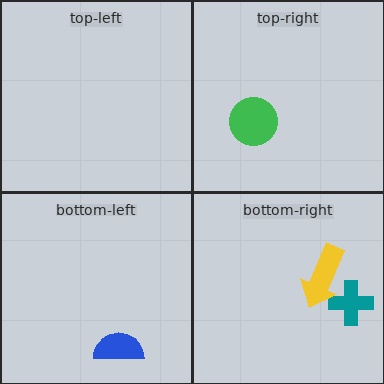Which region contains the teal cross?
The bottom-right region.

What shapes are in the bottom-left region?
The blue semicircle.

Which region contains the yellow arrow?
The bottom-right region.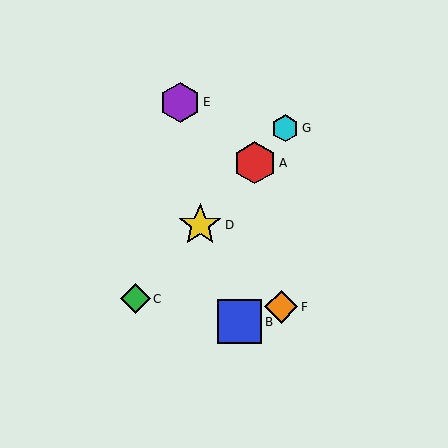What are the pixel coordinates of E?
Object E is at (180, 102).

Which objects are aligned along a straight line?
Objects A, C, D, G are aligned along a straight line.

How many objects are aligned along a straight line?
4 objects (A, C, D, G) are aligned along a straight line.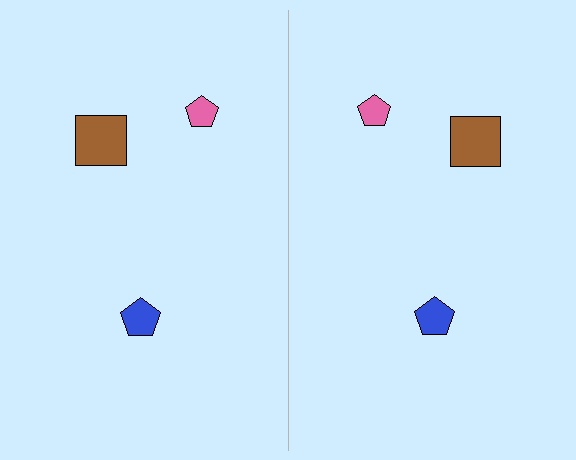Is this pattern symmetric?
Yes, this pattern has bilateral (reflection) symmetry.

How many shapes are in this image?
There are 6 shapes in this image.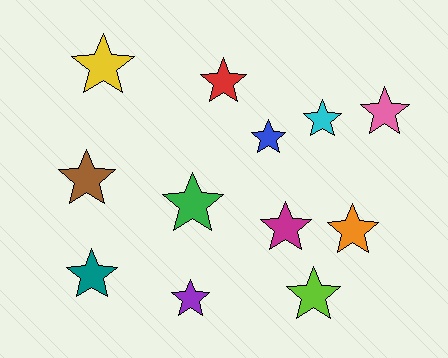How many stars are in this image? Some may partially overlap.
There are 12 stars.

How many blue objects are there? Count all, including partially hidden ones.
There is 1 blue object.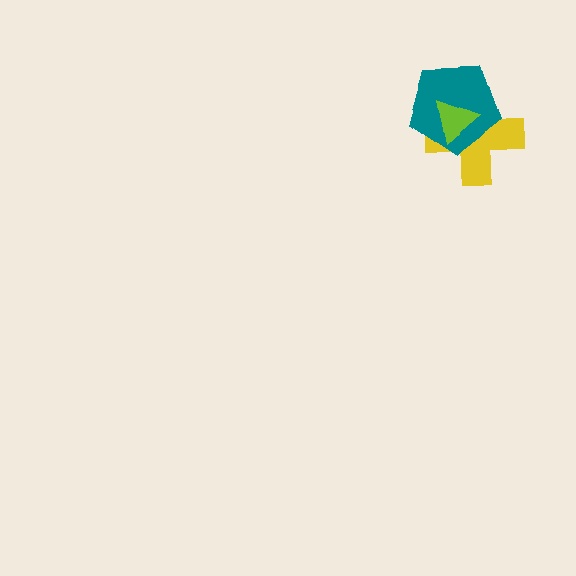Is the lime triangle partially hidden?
No, no other shape covers it.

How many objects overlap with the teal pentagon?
2 objects overlap with the teal pentagon.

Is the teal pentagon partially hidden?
Yes, it is partially covered by another shape.